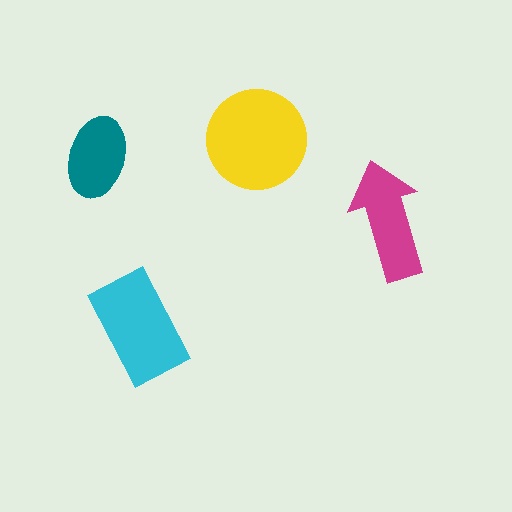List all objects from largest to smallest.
The yellow circle, the cyan rectangle, the magenta arrow, the teal ellipse.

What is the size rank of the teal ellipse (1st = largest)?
4th.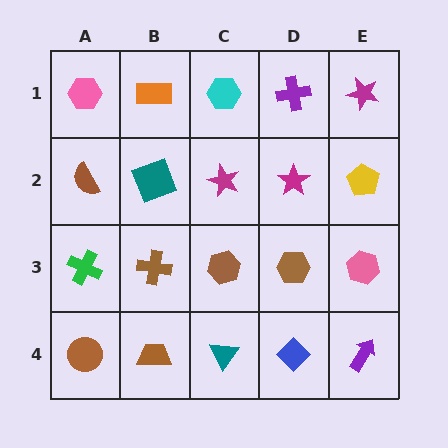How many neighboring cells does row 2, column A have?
3.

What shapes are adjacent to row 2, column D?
A purple cross (row 1, column D), a brown hexagon (row 3, column D), a magenta star (row 2, column C), a yellow pentagon (row 2, column E).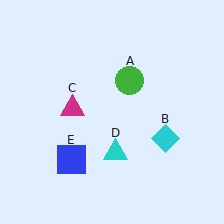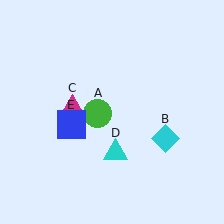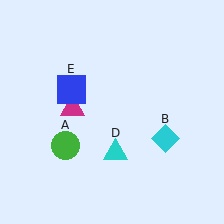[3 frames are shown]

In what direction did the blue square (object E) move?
The blue square (object E) moved up.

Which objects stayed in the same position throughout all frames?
Cyan diamond (object B) and magenta triangle (object C) and cyan triangle (object D) remained stationary.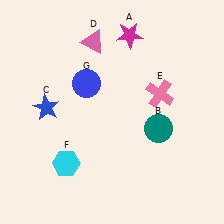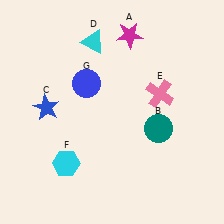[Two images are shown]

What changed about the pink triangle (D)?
In Image 1, D is pink. In Image 2, it changed to cyan.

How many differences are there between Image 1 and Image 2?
There is 1 difference between the two images.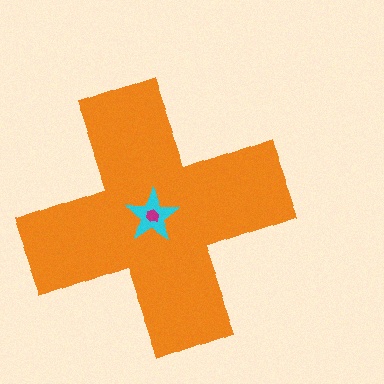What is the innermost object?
The magenta hexagon.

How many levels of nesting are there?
3.